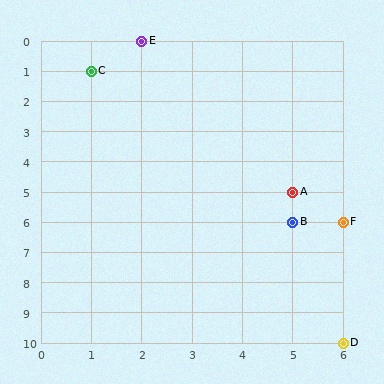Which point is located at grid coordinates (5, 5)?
Point A is at (5, 5).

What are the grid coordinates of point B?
Point B is at grid coordinates (5, 6).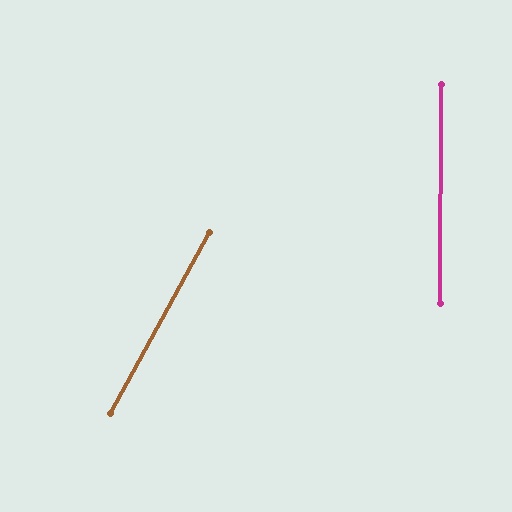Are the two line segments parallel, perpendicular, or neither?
Neither parallel nor perpendicular — they differ by about 28°.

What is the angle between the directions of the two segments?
Approximately 28 degrees.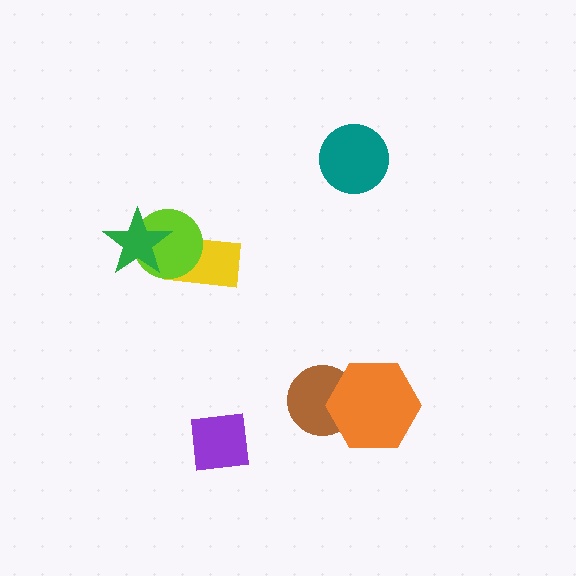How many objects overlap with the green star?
1 object overlaps with the green star.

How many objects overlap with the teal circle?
0 objects overlap with the teal circle.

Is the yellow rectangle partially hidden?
Yes, it is partially covered by another shape.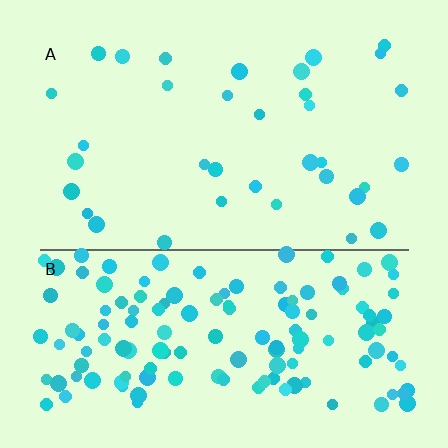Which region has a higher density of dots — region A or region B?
B (the bottom).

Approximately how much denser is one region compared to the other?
Approximately 4.0× — region B over region A.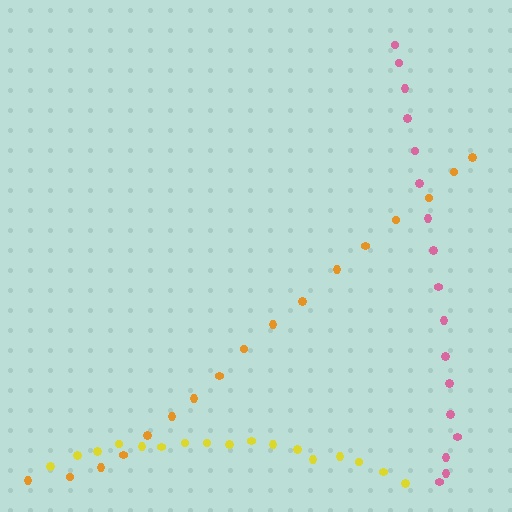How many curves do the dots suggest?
There are 3 distinct paths.